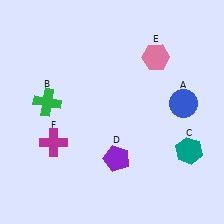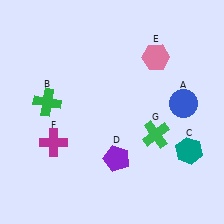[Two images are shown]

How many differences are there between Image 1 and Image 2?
There is 1 difference between the two images.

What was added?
A green cross (G) was added in Image 2.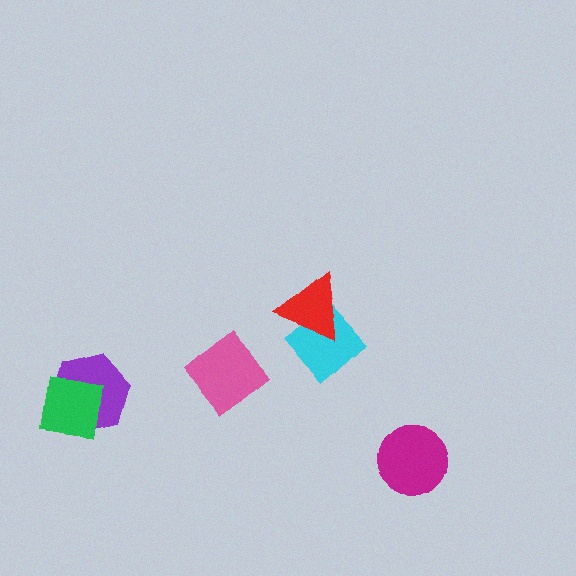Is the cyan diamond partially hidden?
Yes, it is partially covered by another shape.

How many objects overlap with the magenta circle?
0 objects overlap with the magenta circle.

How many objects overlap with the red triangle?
1 object overlaps with the red triangle.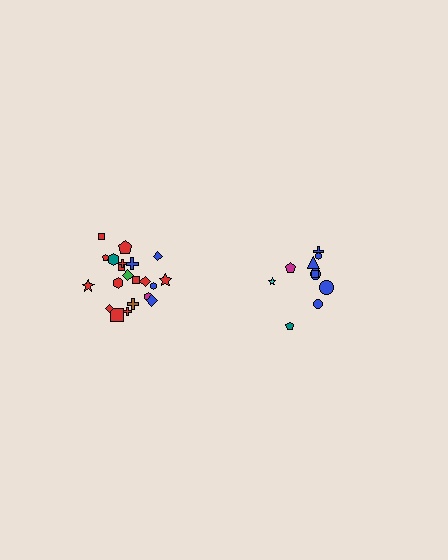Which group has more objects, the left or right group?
The left group.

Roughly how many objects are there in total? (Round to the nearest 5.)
Roughly 30 objects in total.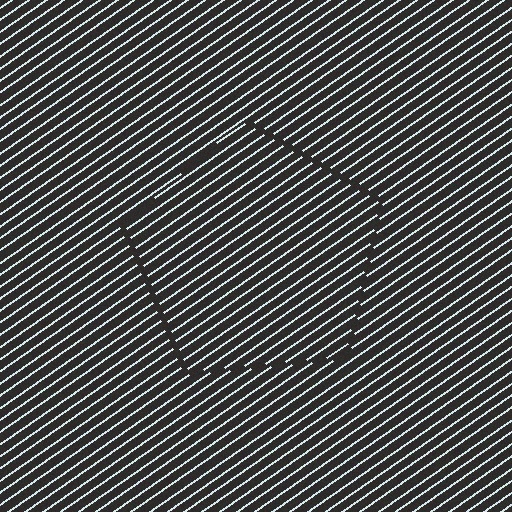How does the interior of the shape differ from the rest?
The interior of the shape contains the same grating, shifted by half a period — the contour is defined by the phase discontinuity where line-ends from the inner and outer gratings abut.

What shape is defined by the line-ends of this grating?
An illusory pentagon. The interior of the shape contains the same grating, shifted by half a period — the contour is defined by the phase discontinuity where line-ends from the inner and outer gratings abut.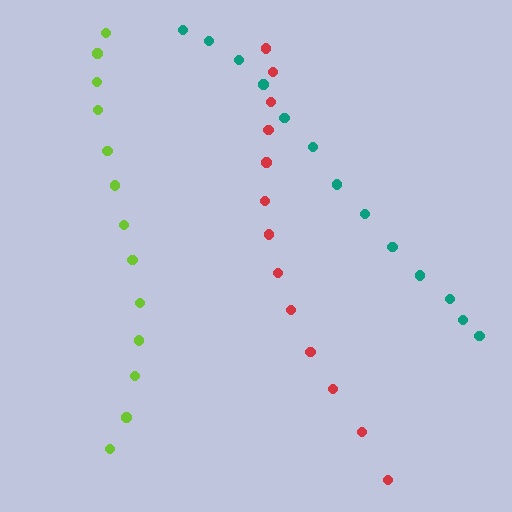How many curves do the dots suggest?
There are 3 distinct paths.